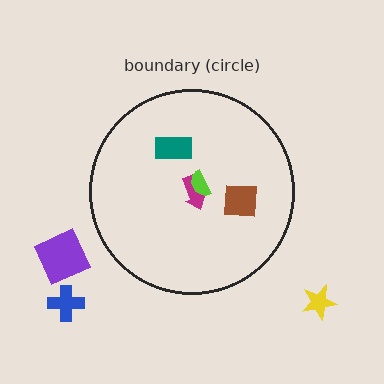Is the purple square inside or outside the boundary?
Outside.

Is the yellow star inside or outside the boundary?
Outside.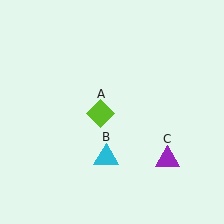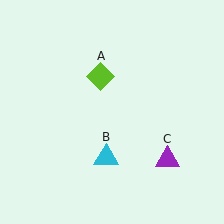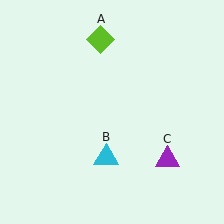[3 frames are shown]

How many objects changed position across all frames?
1 object changed position: lime diamond (object A).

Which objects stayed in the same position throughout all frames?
Cyan triangle (object B) and purple triangle (object C) remained stationary.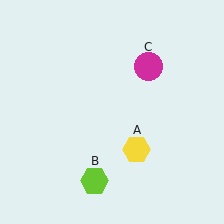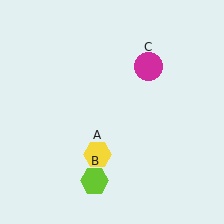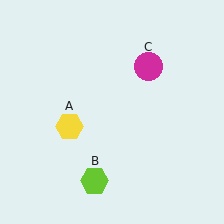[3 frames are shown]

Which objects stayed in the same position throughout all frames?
Lime hexagon (object B) and magenta circle (object C) remained stationary.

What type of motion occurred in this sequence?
The yellow hexagon (object A) rotated clockwise around the center of the scene.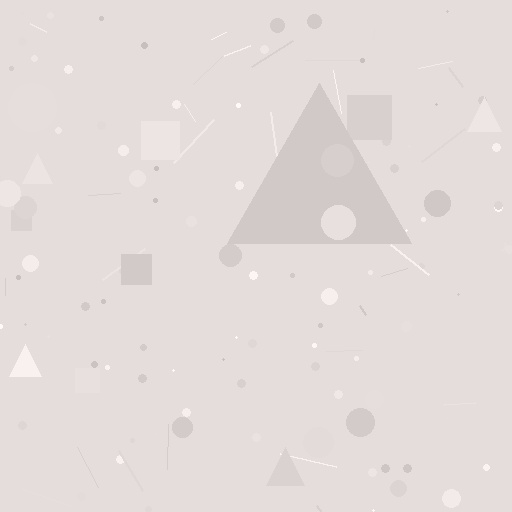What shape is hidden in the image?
A triangle is hidden in the image.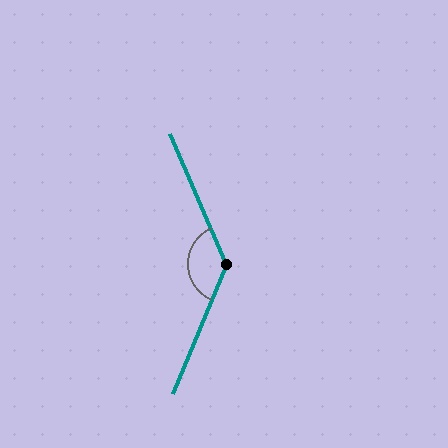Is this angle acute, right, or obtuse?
It is obtuse.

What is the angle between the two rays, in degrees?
Approximately 134 degrees.